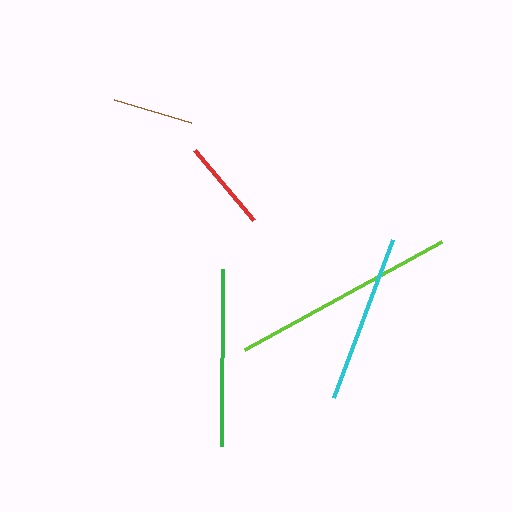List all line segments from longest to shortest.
From longest to shortest: lime, green, cyan, red, brown.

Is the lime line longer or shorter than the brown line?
The lime line is longer than the brown line.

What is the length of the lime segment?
The lime segment is approximately 225 pixels long.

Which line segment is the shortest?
The brown line is the shortest at approximately 80 pixels.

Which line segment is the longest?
The lime line is the longest at approximately 225 pixels.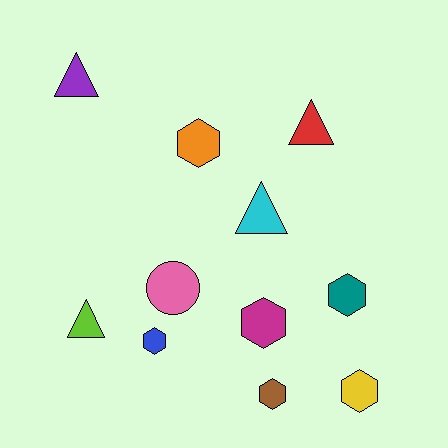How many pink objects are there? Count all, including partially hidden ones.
There is 1 pink object.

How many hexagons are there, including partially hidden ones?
There are 6 hexagons.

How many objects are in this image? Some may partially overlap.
There are 11 objects.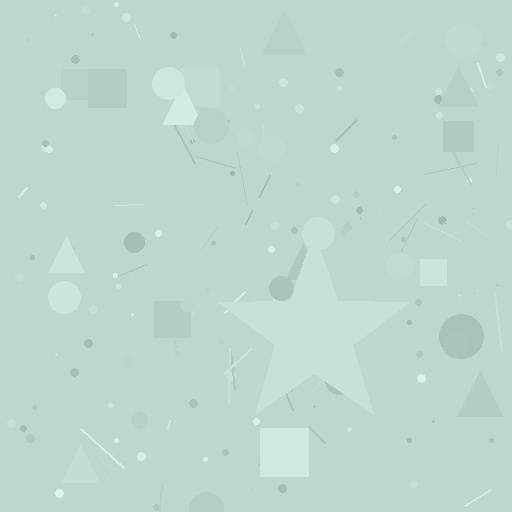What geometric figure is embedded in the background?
A star is embedded in the background.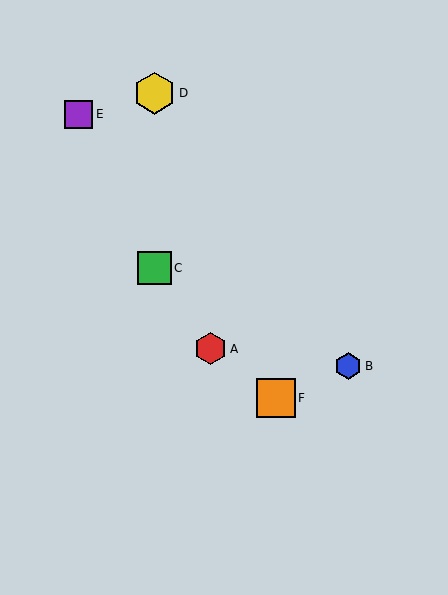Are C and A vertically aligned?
No, C is at x≈155 and A is at x≈211.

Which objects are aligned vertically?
Objects C, D are aligned vertically.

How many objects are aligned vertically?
2 objects (C, D) are aligned vertically.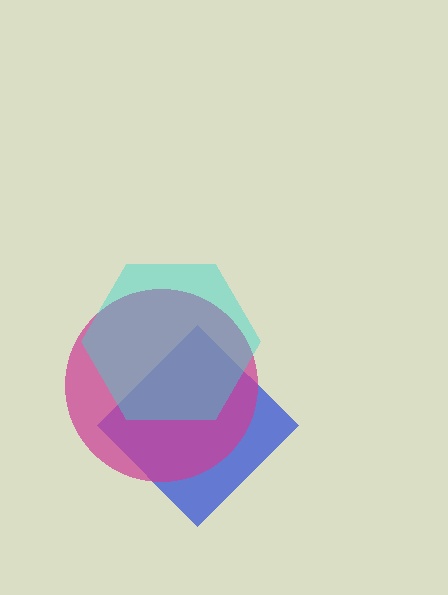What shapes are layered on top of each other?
The layered shapes are: a blue diamond, a magenta circle, a cyan hexagon.